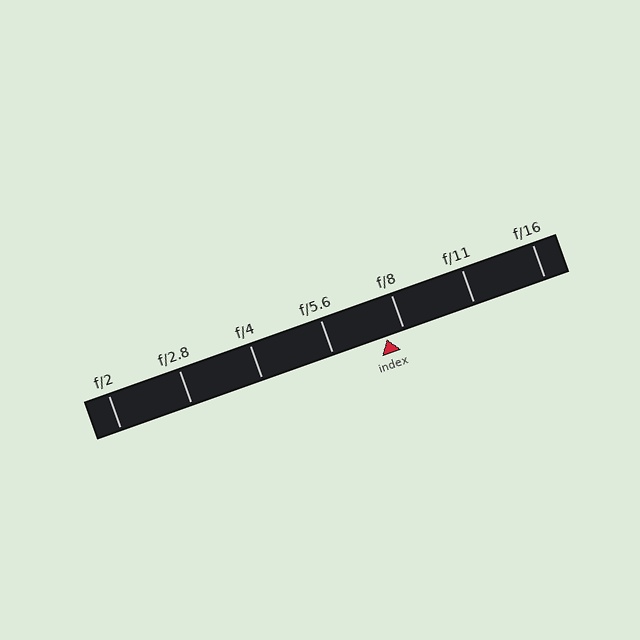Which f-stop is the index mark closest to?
The index mark is closest to f/8.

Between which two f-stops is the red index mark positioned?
The index mark is between f/5.6 and f/8.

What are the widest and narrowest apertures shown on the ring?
The widest aperture shown is f/2 and the narrowest is f/16.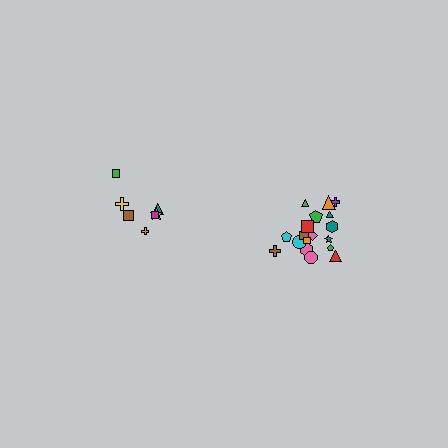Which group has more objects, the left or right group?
The right group.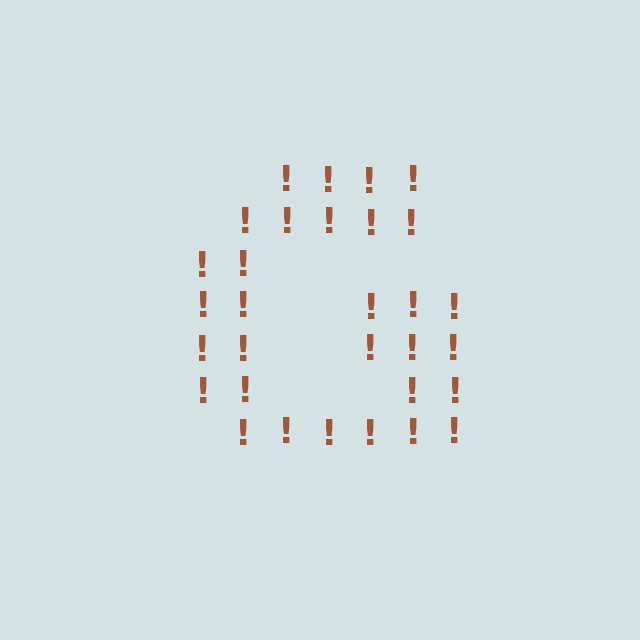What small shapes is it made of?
It is made of small exclamation marks.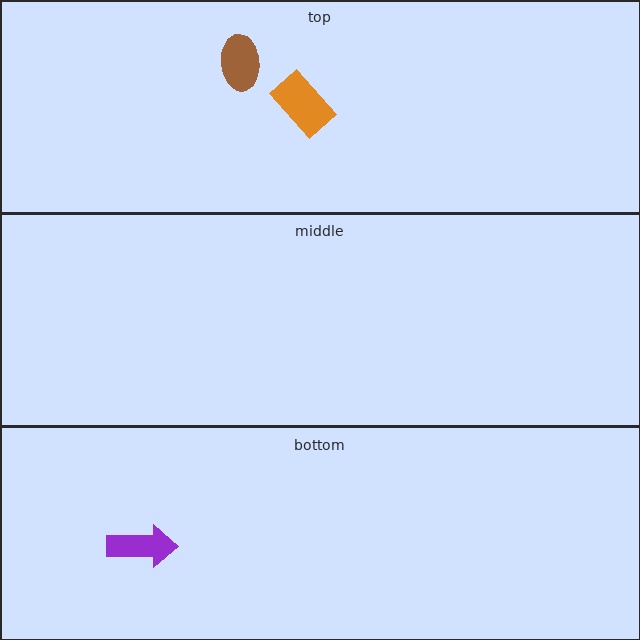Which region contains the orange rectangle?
The top region.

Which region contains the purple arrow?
The bottom region.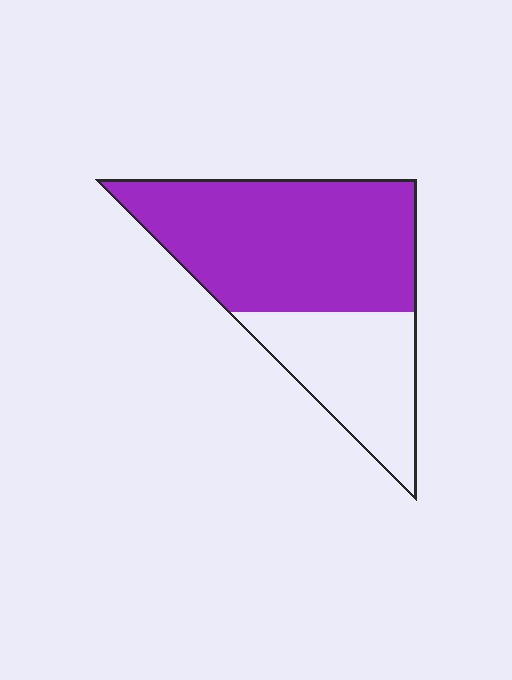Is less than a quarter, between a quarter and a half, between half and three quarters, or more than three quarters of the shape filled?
Between half and three quarters.